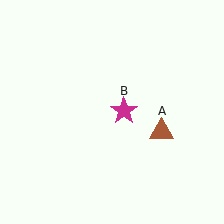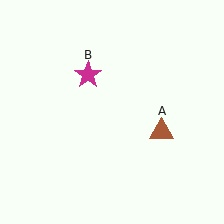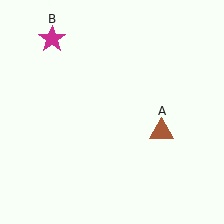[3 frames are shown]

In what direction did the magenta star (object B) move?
The magenta star (object B) moved up and to the left.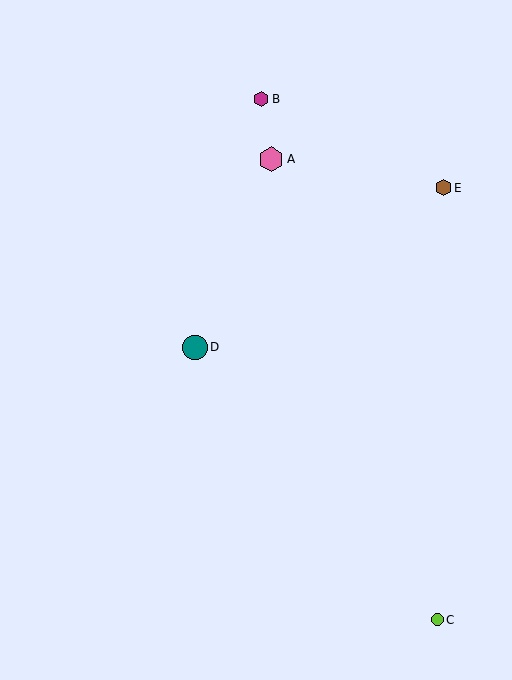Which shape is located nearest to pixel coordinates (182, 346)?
The teal circle (labeled D) at (195, 347) is nearest to that location.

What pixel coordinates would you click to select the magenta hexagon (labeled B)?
Click at (261, 99) to select the magenta hexagon B.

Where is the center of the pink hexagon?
The center of the pink hexagon is at (271, 159).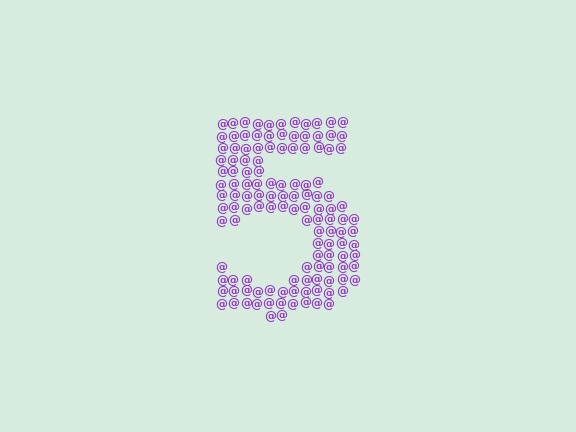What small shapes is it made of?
It is made of small at signs.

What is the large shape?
The large shape is the digit 5.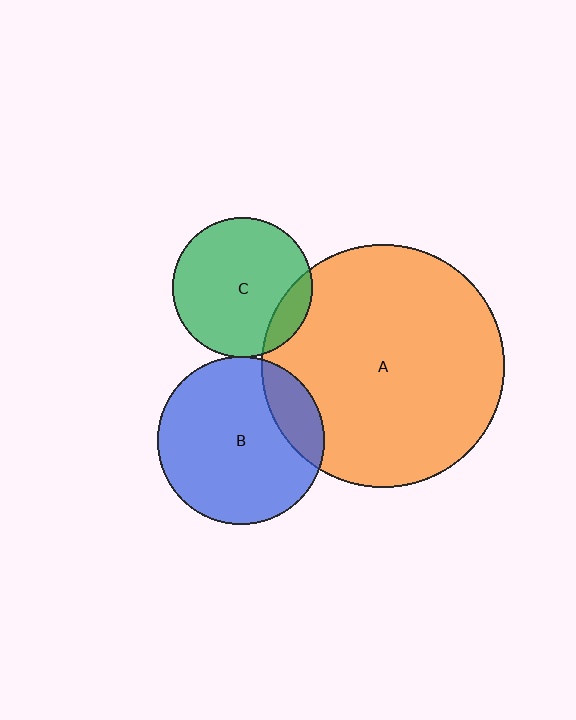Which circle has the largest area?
Circle A (orange).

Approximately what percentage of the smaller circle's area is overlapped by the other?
Approximately 15%.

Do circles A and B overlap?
Yes.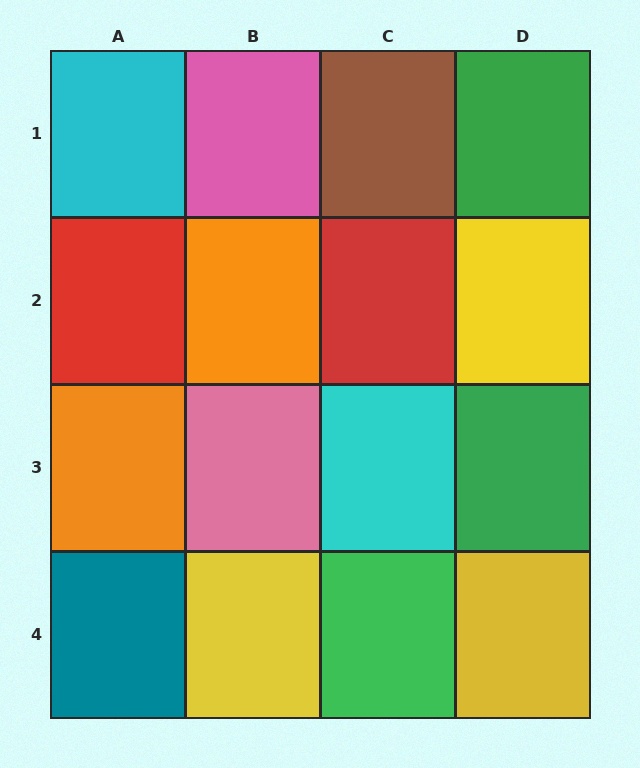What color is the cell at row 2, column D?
Yellow.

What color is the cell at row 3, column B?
Pink.